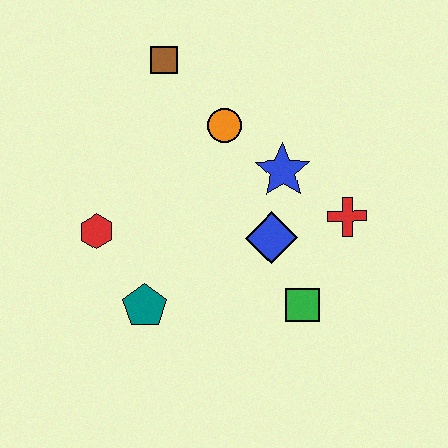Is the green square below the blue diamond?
Yes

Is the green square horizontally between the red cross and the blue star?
Yes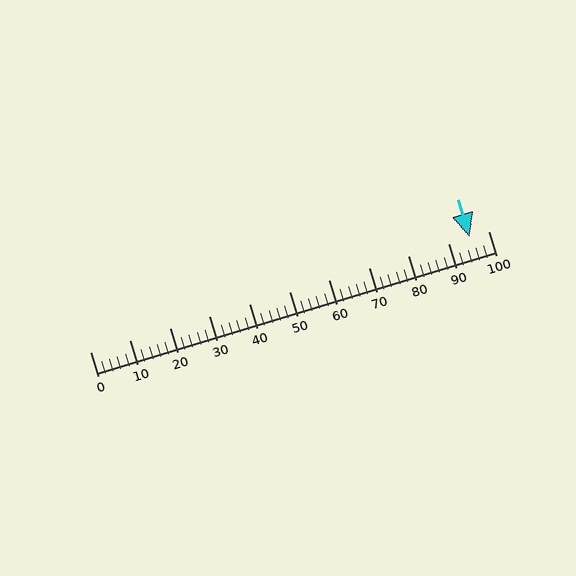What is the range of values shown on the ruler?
The ruler shows values from 0 to 100.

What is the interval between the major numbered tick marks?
The major tick marks are spaced 10 units apart.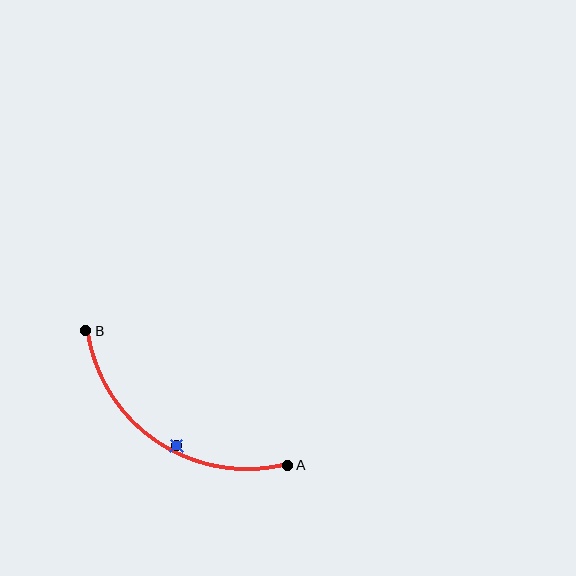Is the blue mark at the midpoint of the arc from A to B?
No — the blue mark does not lie on the arc at all. It sits slightly inside the curve.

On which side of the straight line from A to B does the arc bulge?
The arc bulges below and to the left of the straight line connecting A and B.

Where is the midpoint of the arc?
The arc midpoint is the point on the curve farthest from the straight line joining A and B. It sits below and to the left of that line.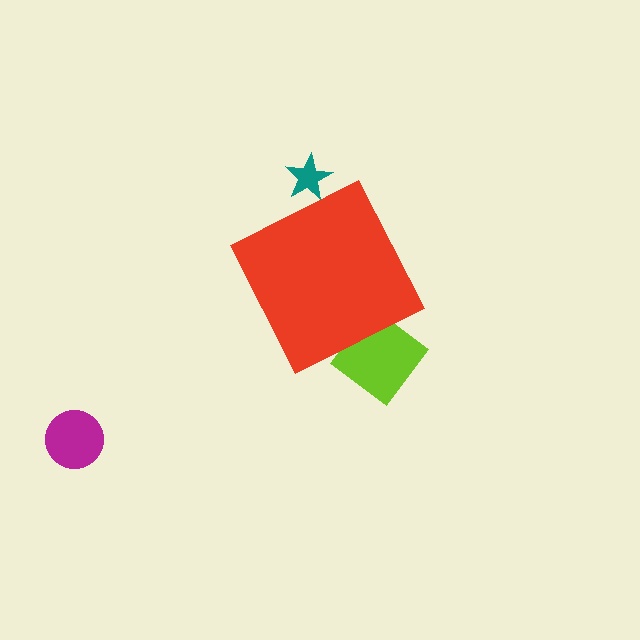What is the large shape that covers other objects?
A red diamond.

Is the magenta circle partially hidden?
No, the magenta circle is fully visible.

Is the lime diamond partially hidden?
Yes, the lime diamond is partially hidden behind the red diamond.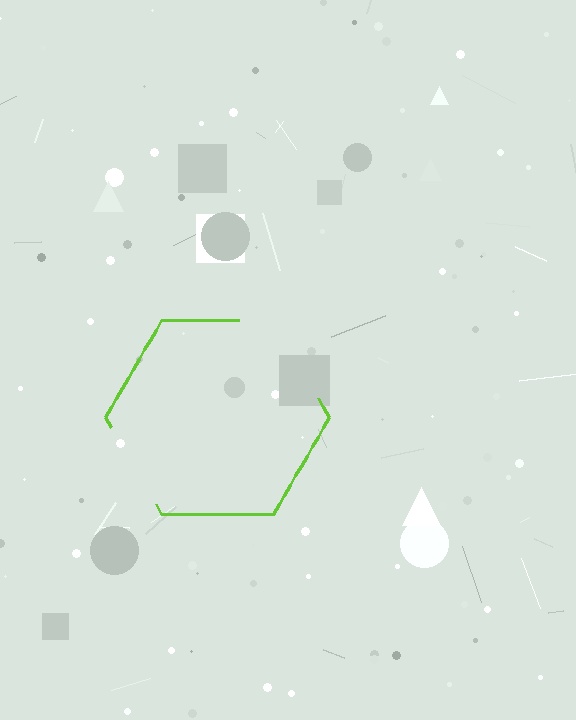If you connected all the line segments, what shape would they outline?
They would outline a hexagon.